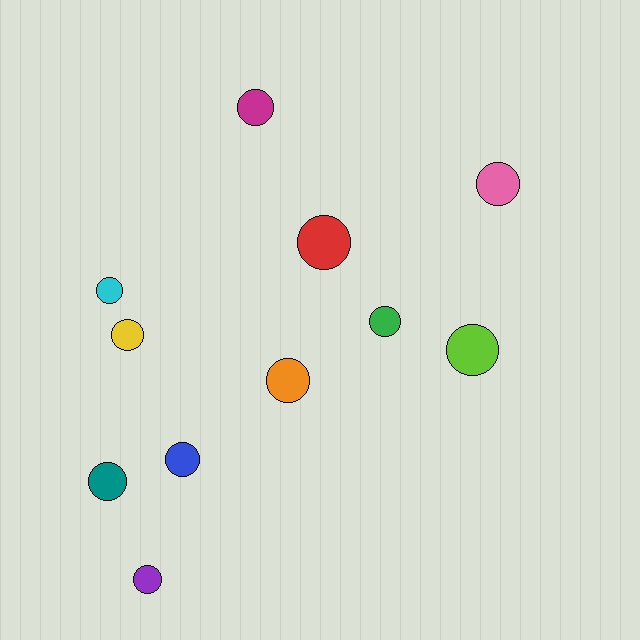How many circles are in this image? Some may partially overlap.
There are 11 circles.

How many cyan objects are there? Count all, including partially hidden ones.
There is 1 cyan object.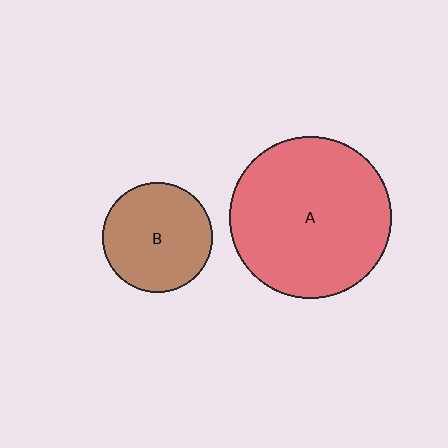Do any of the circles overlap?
No, none of the circles overlap.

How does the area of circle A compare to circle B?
Approximately 2.2 times.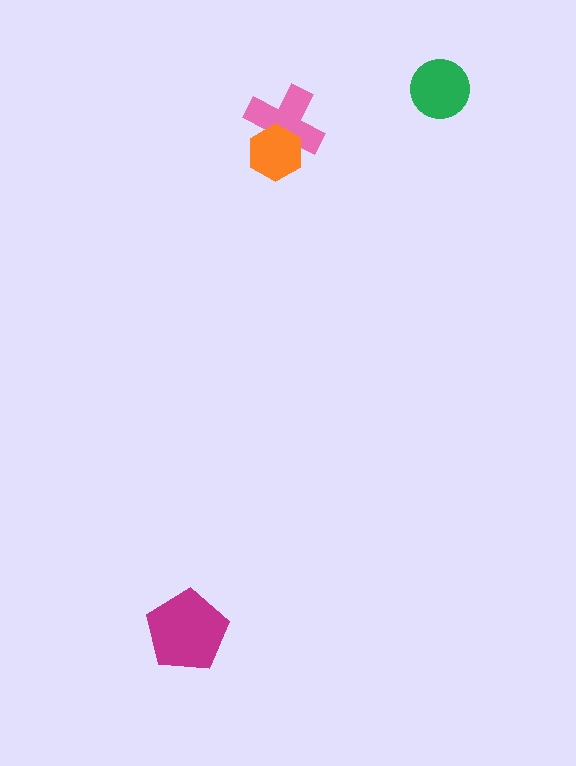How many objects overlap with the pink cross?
1 object overlaps with the pink cross.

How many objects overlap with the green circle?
0 objects overlap with the green circle.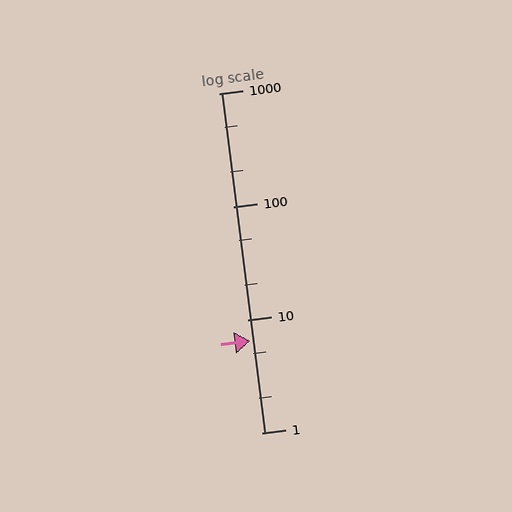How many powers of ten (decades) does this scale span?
The scale spans 3 decades, from 1 to 1000.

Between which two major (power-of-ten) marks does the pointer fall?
The pointer is between 1 and 10.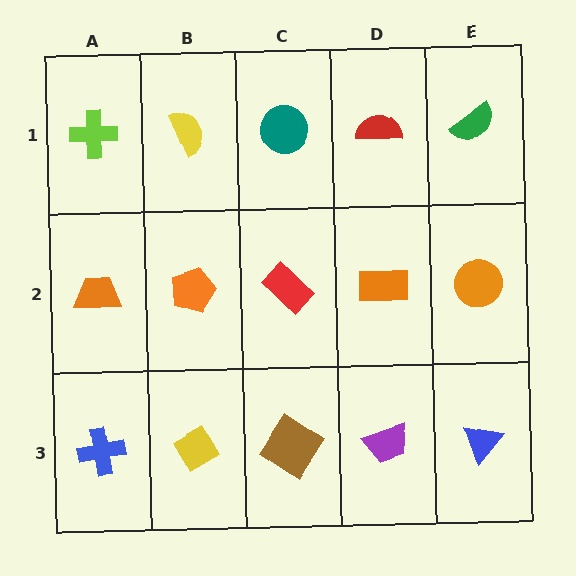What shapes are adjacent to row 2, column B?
A yellow semicircle (row 1, column B), a yellow diamond (row 3, column B), an orange trapezoid (row 2, column A), a red rectangle (row 2, column C).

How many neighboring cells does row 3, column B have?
3.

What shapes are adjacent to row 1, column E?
An orange circle (row 2, column E), a red semicircle (row 1, column D).